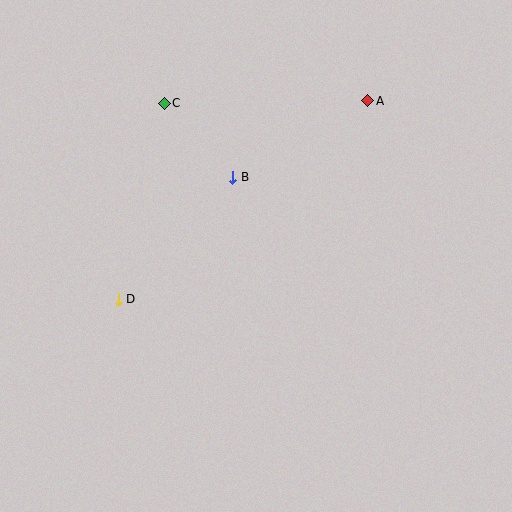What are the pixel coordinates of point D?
Point D is at (118, 299).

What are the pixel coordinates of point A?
Point A is at (368, 101).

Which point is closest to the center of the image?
Point B at (233, 177) is closest to the center.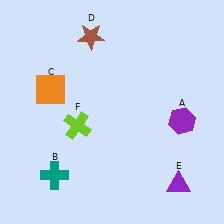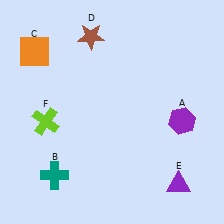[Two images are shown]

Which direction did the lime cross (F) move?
The lime cross (F) moved left.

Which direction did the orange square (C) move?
The orange square (C) moved up.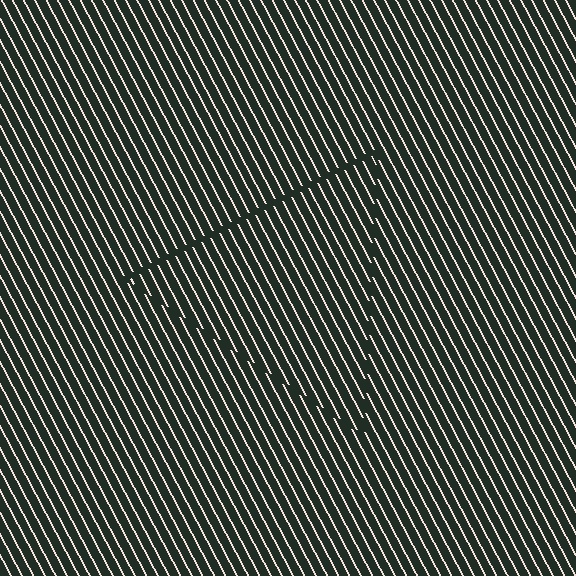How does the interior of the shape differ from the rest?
The interior of the shape contains the same grating, shifted by half a period — the contour is defined by the phase discontinuity where line-ends from the inner and outer gratings abut.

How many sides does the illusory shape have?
3 sides — the line-ends trace a triangle.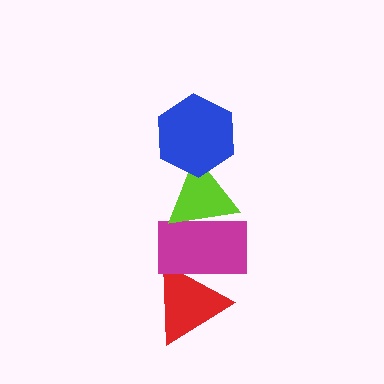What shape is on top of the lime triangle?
The blue hexagon is on top of the lime triangle.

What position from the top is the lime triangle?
The lime triangle is 2nd from the top.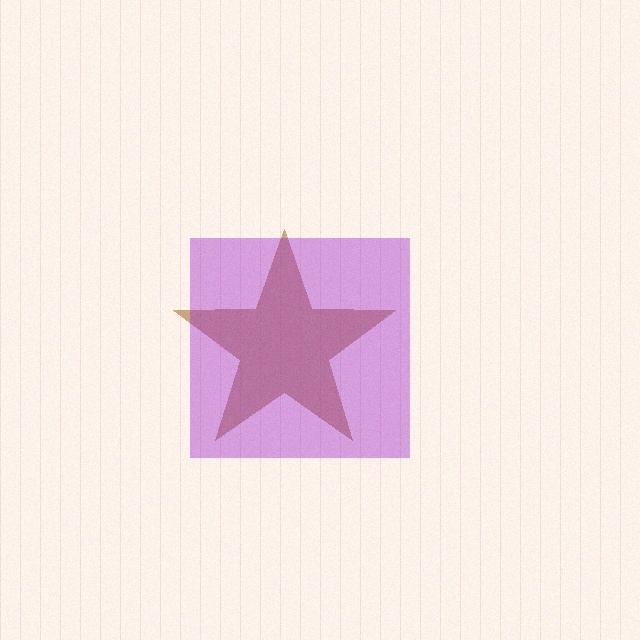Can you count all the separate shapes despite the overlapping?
Yes, there are 2 separate shapes.